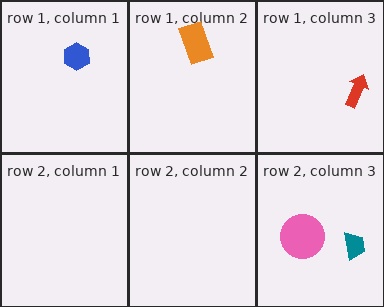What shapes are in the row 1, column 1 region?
The blue hexagon.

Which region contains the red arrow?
The row 1, column 3 region.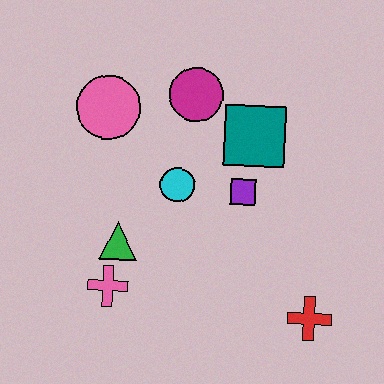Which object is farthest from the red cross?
The pink circle is farthest from the red cross.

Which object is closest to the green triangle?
The pink cross is closest to the green triangle.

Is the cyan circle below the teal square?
Yes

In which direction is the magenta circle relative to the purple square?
The magenta circle is above the purple square.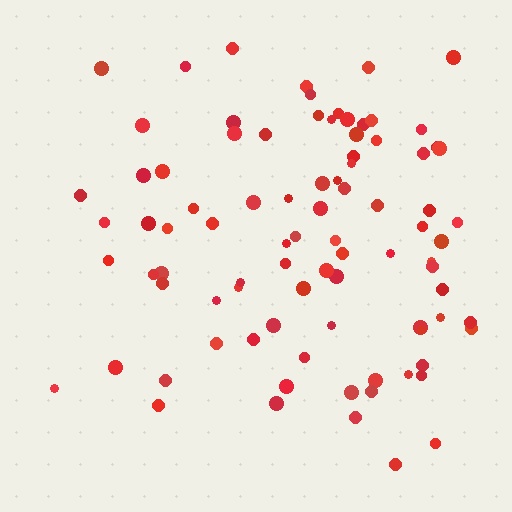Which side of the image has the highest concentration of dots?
The right.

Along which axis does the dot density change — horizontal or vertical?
Horizontal.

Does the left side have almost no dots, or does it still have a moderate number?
Still a moderate number, just noticeably fewer than the right.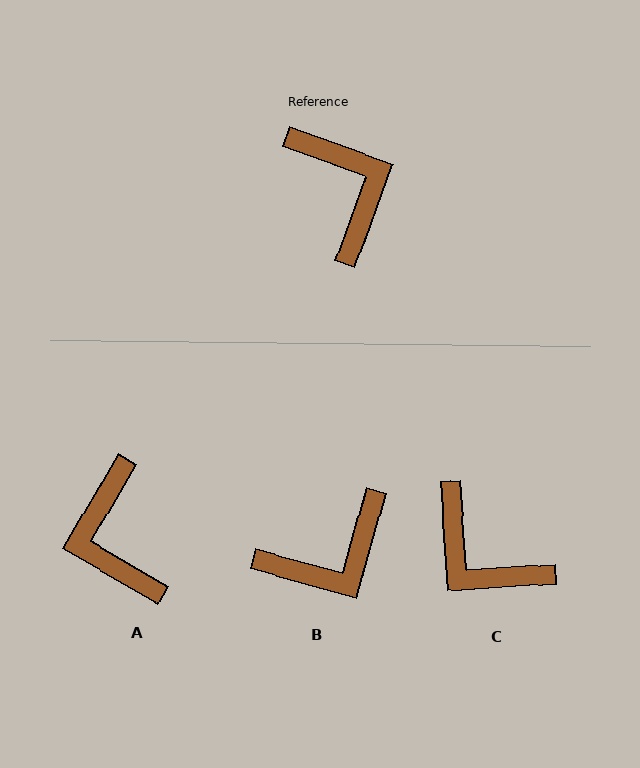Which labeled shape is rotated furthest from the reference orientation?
A, about 170 degrees away.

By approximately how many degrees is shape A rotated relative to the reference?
Approximately 170 degrees counter-clockwise.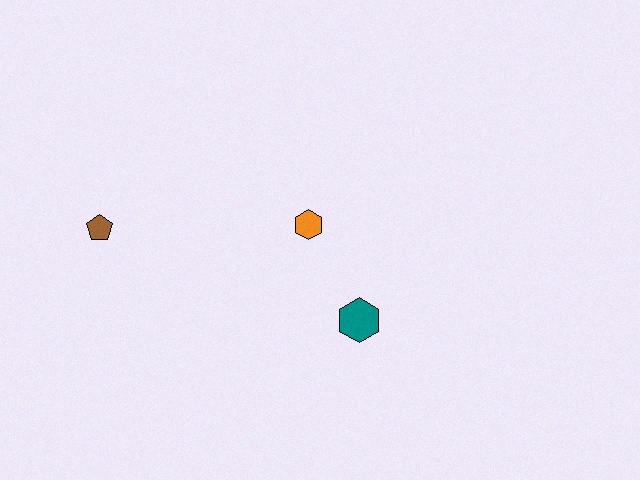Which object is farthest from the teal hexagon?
The brown pentagon is farthest from the teal hexagon.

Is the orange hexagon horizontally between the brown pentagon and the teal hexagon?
Yes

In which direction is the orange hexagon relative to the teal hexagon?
The orange hexagon is above the teal hexagon.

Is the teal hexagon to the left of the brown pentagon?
No